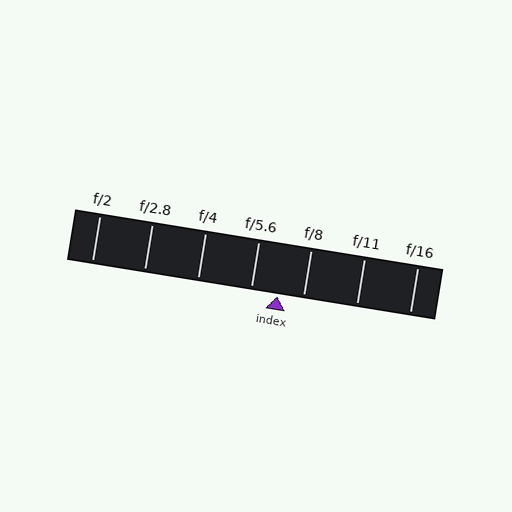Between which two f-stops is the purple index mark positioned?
The index mark is between f/5.6 and f/8.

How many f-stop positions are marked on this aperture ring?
There are 7 f-stop positions marked.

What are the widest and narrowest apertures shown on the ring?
The widest aperture shown is f/2 and the narrowest is f/16.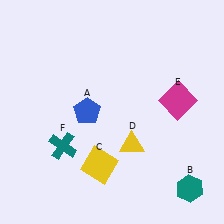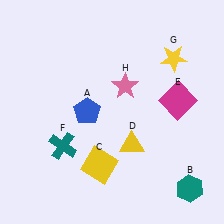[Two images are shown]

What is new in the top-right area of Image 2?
A pink star (H) was added in the top-right area of Image 2.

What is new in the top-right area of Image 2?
A yellow star (G) was added in the top-right area of Image 2.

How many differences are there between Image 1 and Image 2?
There are 2 differences between the two images.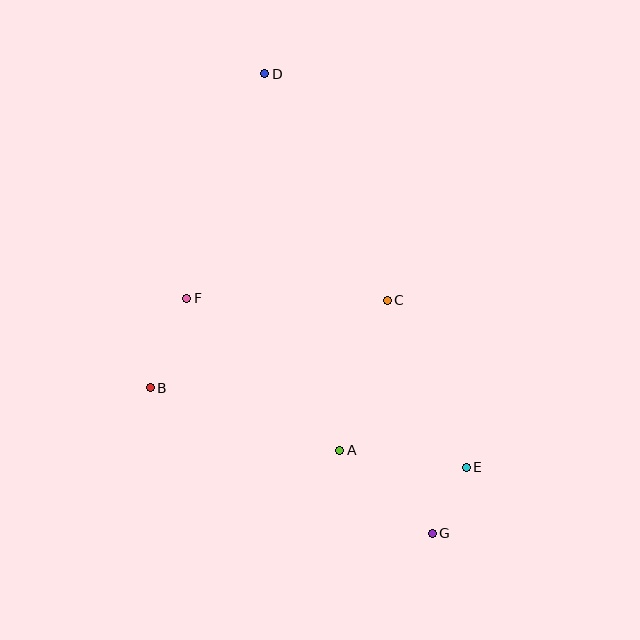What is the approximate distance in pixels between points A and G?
The distance between A and G is approximately 124 pixels.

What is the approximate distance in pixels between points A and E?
The distance between A and E is approximately 128 pixels.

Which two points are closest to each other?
Points E and G are closest to each other.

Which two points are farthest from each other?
Points D and G are farthest from each other.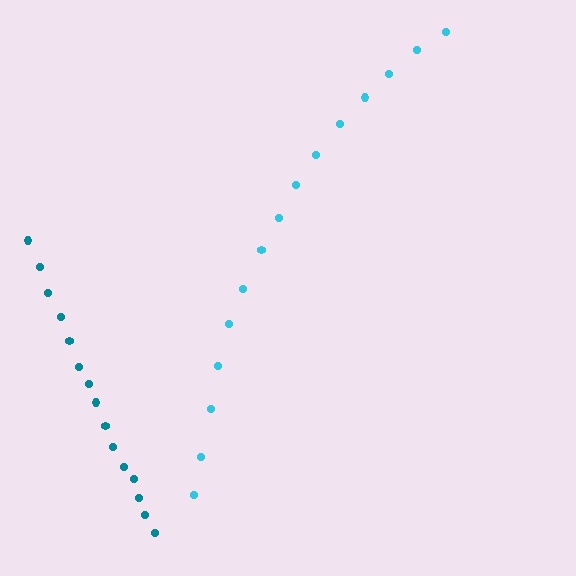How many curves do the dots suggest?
There are 2 distinct paths.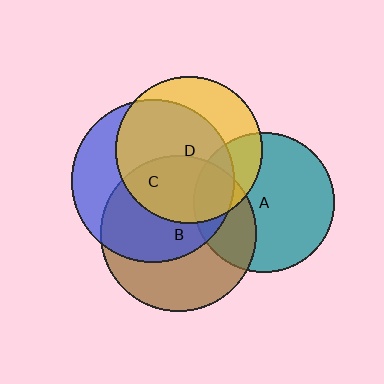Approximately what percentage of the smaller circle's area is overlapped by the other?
Approximately 15%.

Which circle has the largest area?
Circle C (blue).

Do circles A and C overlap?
Yes.